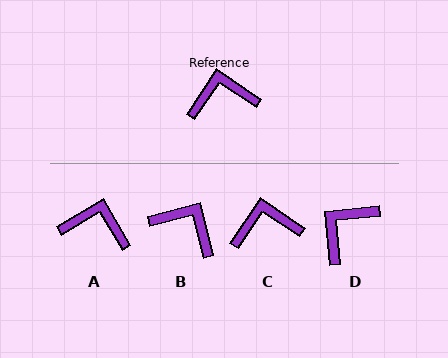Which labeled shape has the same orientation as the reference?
C.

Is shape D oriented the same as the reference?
No, it is off by about 39 degrees.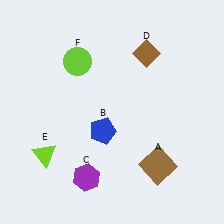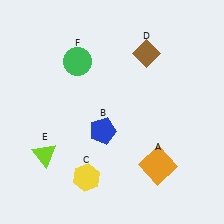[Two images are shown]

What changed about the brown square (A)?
In Image 1, A is brown. In Image 2, it changed to orange.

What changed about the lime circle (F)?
In Image 1, F is lime. In Image 2, it changed to green.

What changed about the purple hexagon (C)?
In Image 1, C is purple. In Image 2, it changed to yellow.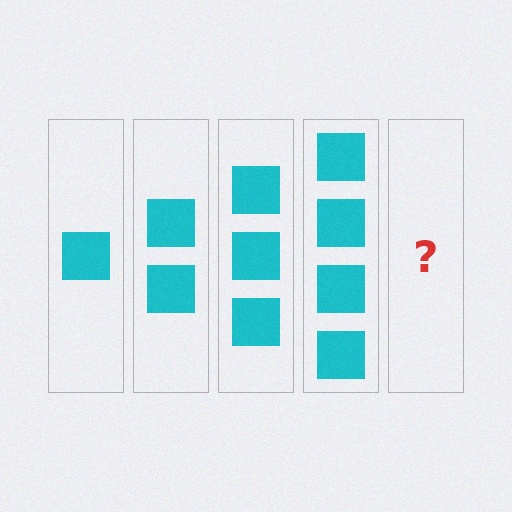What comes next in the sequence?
The next element should be 5 squares.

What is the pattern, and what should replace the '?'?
The pattern is that each step adds one more square. The '?' should be 5 squares.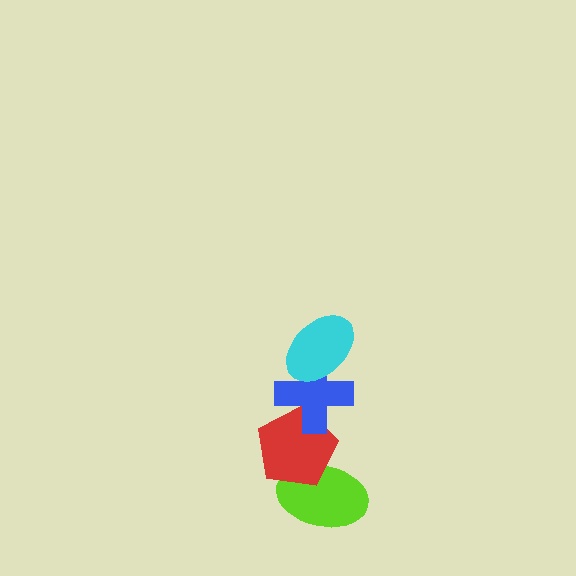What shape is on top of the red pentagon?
The blue cross is on top of the red pentagon.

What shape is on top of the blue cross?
The cyan ellipse is on top of the blue cross.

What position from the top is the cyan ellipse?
The cyan ellipse is 1st from the top.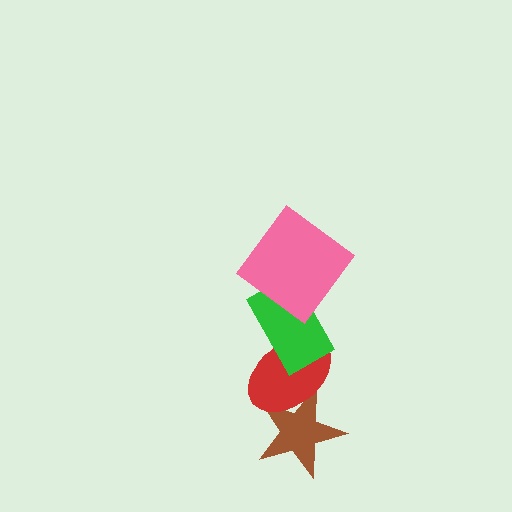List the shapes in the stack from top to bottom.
From top to bottom: the pink diamond, the green rectangle, the red ellipse, the brown star.